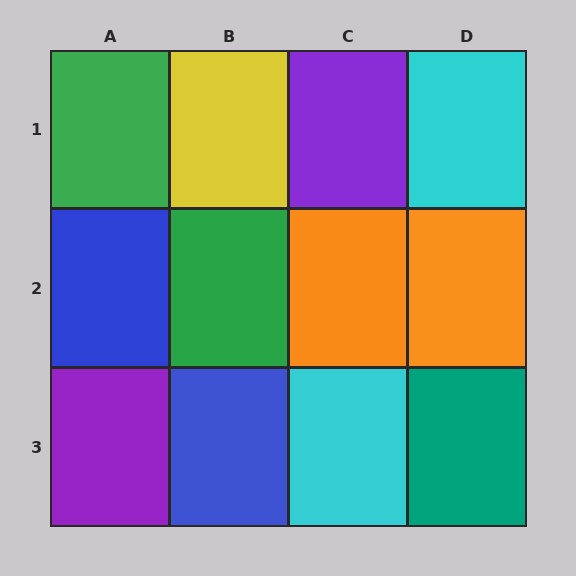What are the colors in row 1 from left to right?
Green, yellow, purple, cyan.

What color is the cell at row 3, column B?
Blue.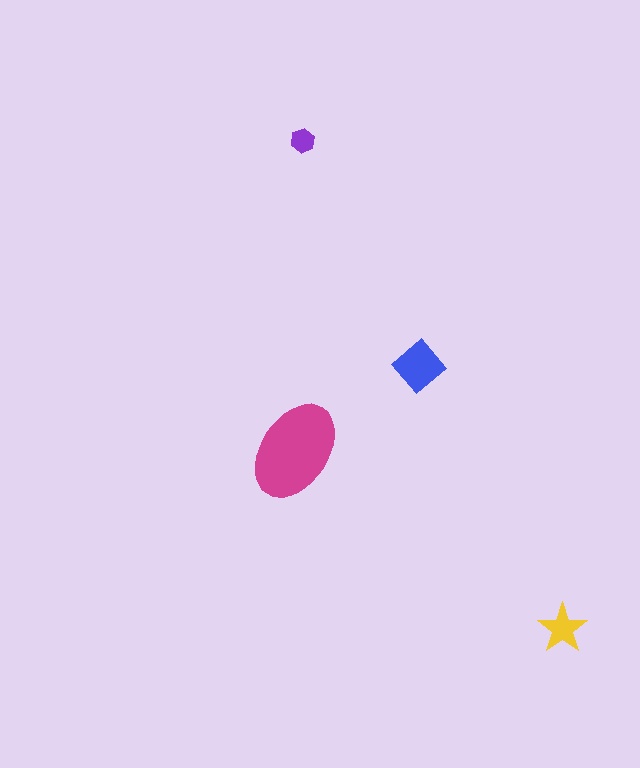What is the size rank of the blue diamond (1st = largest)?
2nd.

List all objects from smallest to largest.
The purple hexagon, the yellow star, the blue diamond, the magenta ellipse.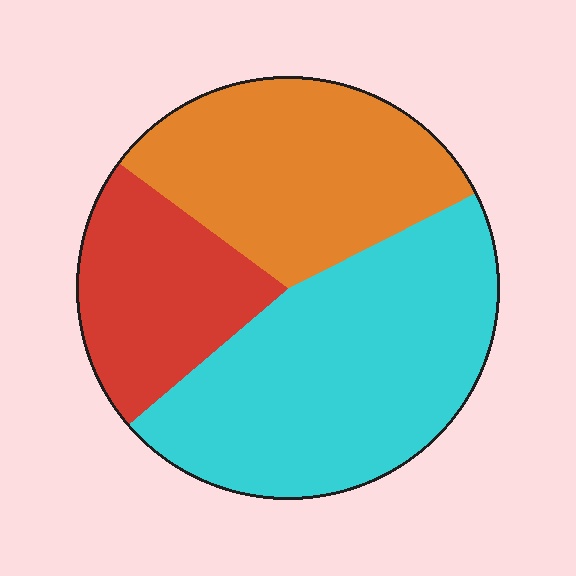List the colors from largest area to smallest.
From largest to smallest: cyan, orange, red.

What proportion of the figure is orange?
Orange takes up about one third (1/3) of the figure.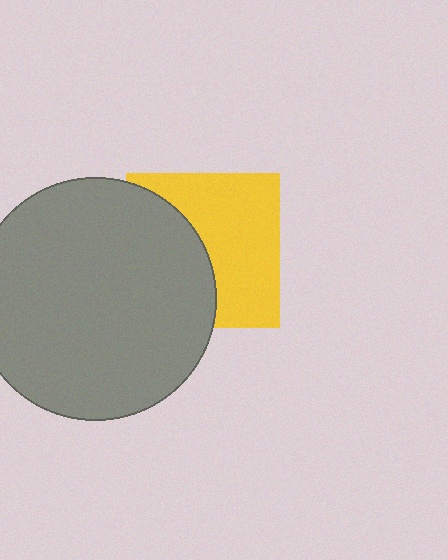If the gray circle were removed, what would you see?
You would see the complete yellow square.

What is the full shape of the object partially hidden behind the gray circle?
The partially hidden object is a yellow square.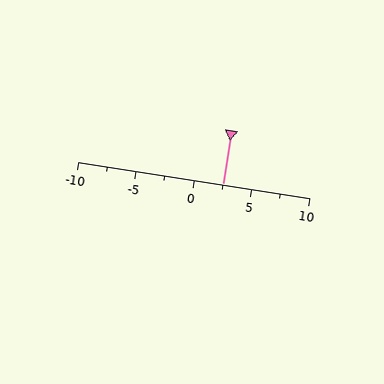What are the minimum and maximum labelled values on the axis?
The axis runs from -10 to 10.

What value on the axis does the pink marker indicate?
The marker indicates approximately 2.5.